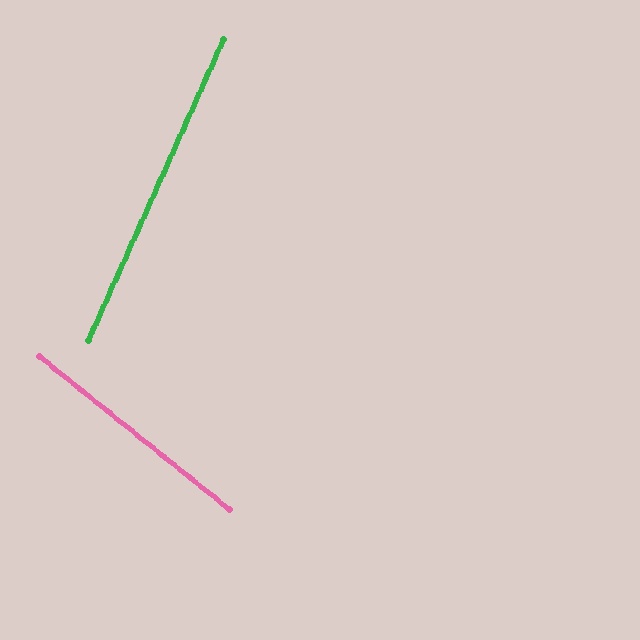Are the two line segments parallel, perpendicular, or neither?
Neither parallel nor perpendicular — they differ by about 75°.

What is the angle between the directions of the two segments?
Approximately 75 degrees.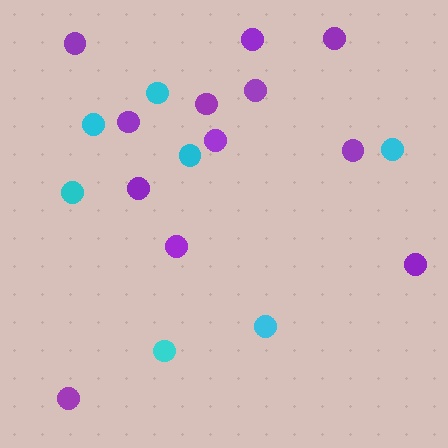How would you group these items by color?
There are 2 groups: one group of purple circles (12) and one group of cyan circles (7).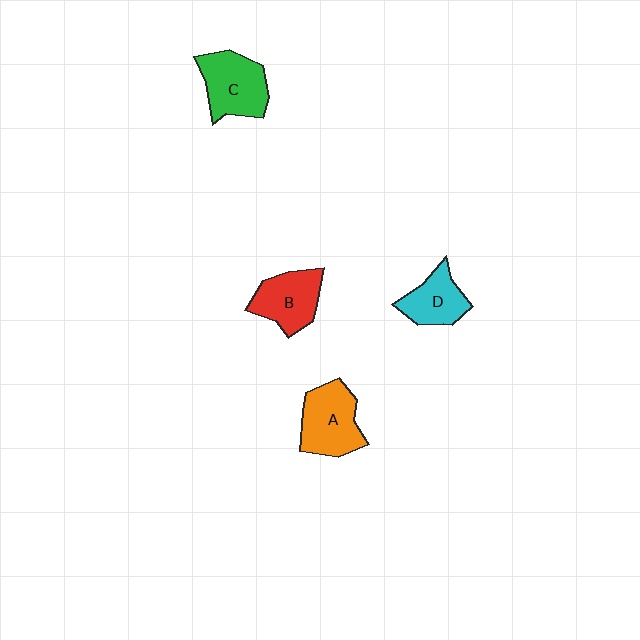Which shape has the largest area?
Shape A (orange).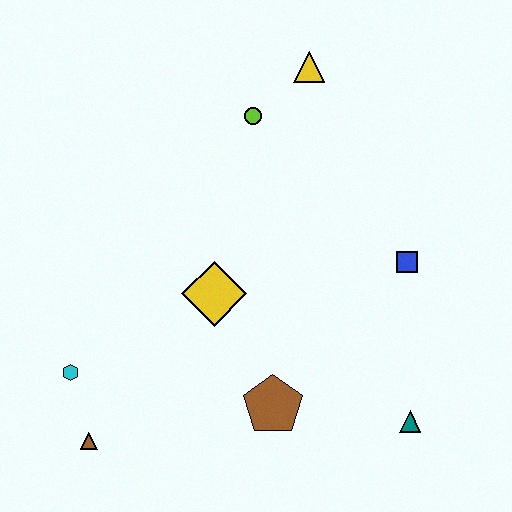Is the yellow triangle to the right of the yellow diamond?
Yes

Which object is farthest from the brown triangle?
The yellow triangle is farthest from the brown triangle.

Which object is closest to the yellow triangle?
The lime circle is closest to the yellow triangle.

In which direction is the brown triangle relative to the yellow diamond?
The brown triangle is below the yellow diamond.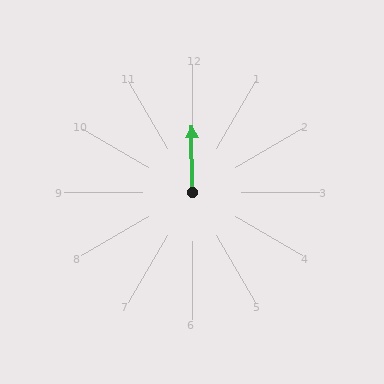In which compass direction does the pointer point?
North.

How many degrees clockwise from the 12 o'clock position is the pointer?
Approximately 360 degrees.